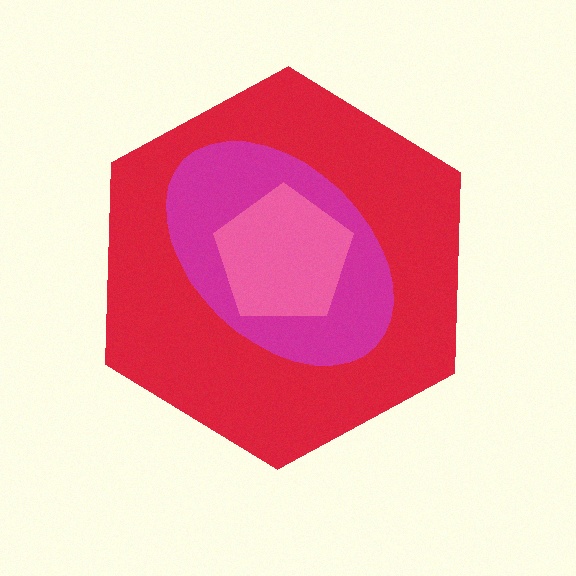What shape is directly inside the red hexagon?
The magenta ellipse.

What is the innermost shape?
The pink pentagon.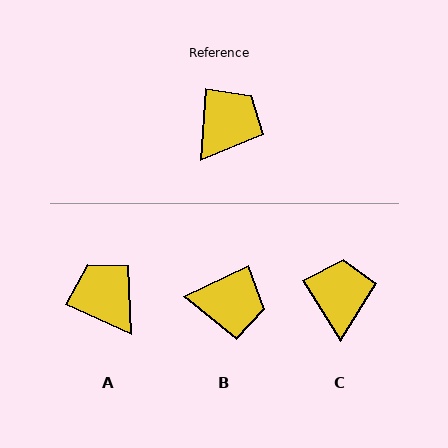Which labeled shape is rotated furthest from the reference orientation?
A, about 70 degrees away.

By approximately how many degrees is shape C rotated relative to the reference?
Approximately 36 degrees counter-clockwise.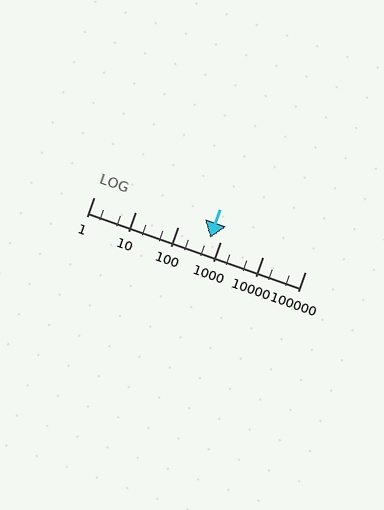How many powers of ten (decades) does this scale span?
The scale spans 5 decades, from 1 to 100000.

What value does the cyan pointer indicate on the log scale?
The pointer indicates approximately 560.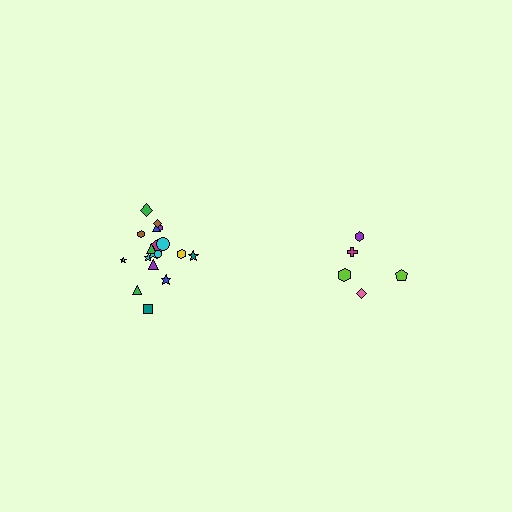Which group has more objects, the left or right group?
The left group.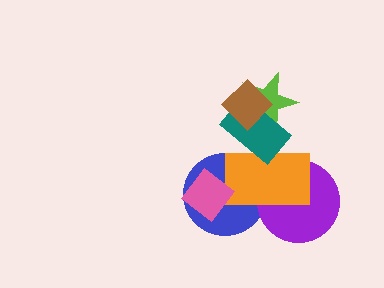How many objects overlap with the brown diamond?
2 objects overlap with the brown diamond.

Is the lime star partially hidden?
Yes, it is partially covered by another shape.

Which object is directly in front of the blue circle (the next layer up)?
The purple circle is directly in front of the blue circle.